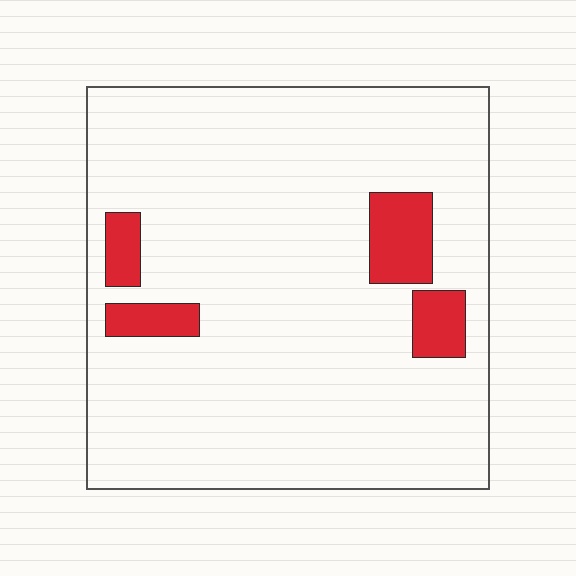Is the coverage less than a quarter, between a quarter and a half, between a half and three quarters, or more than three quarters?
Less than a quarter.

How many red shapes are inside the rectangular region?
4.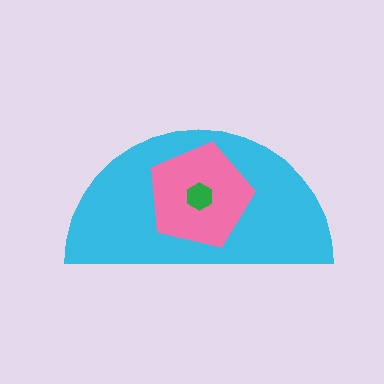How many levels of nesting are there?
3.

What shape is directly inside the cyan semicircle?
The pink pentagon.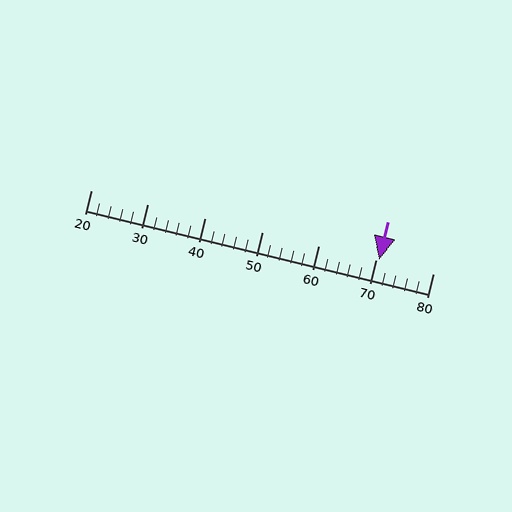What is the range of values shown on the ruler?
The ruler shows values from 20 to 80.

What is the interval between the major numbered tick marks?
The major tick marks are spaced 10 units apart.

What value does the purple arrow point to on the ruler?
The purple arrow points to approximately 70.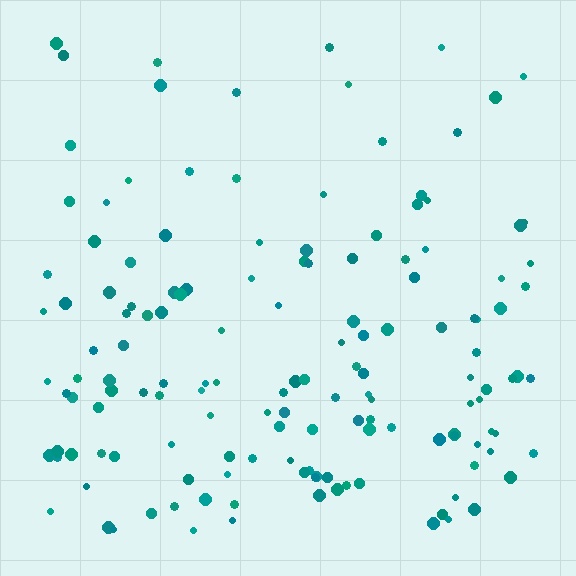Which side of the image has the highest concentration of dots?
The bottom.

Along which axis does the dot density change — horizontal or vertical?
Vertical.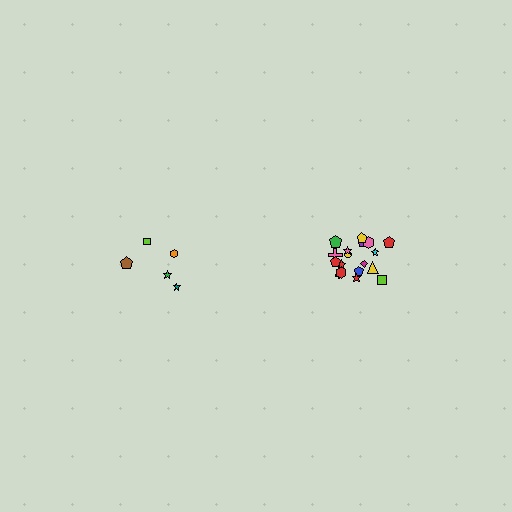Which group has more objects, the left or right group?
The right group.